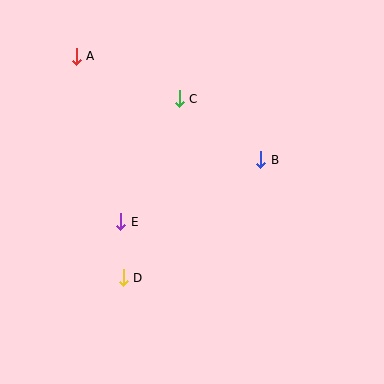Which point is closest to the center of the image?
Point B at (261, 160) is closest to the center.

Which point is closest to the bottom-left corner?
Point D is closest to the bottom-left corner.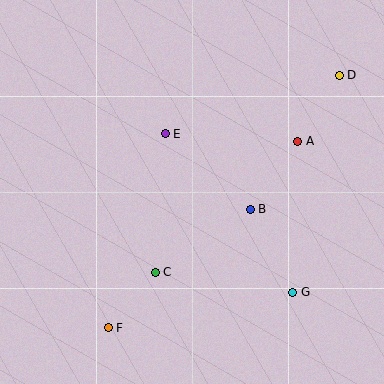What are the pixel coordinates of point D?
Point D is at (339, 75).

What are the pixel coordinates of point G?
Point G is at (293, 292).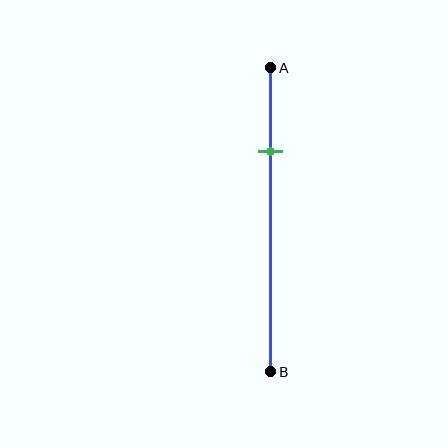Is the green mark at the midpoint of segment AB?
No, the mark is at about 25% from A, not at the 50% midpoint.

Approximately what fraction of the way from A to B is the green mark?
The green mark is approximately 25% of the way from A to B.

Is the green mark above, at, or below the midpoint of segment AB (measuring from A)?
The green mark is above the midpoint of segment AB.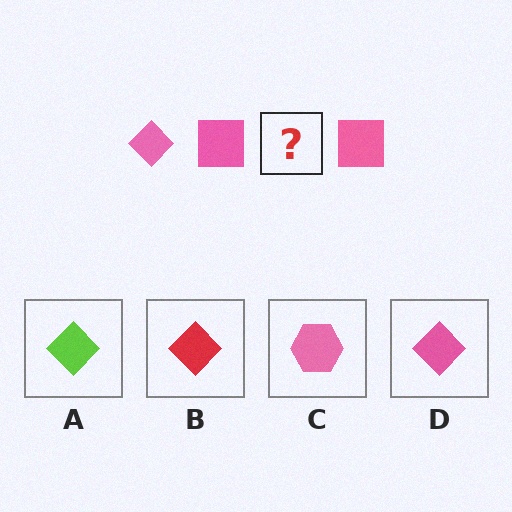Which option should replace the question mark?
Option D.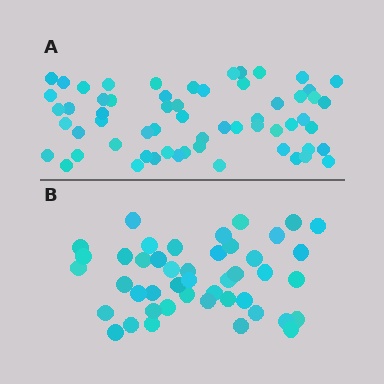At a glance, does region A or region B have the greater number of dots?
Region A (the top region) has more dots.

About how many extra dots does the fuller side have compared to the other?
Region A has approximately 15 more dots than region B.